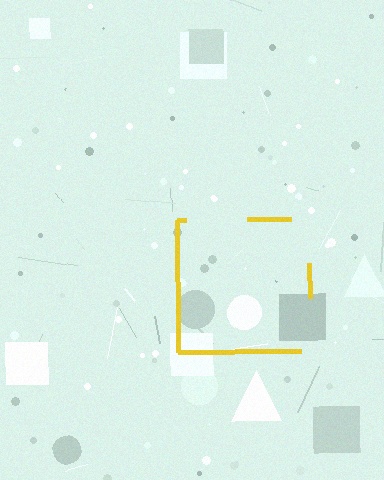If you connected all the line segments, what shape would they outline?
They would outline a square.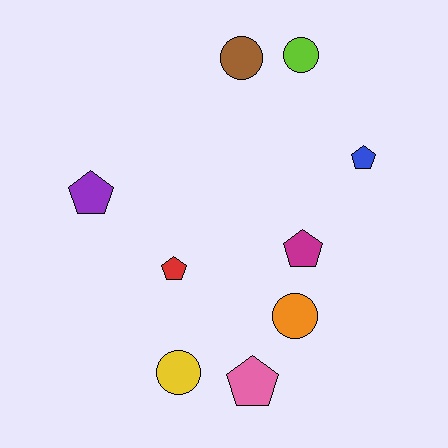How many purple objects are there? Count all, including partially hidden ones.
There is 1 purple object.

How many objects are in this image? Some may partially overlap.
There are 9 objects.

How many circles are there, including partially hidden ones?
There are 4 circles.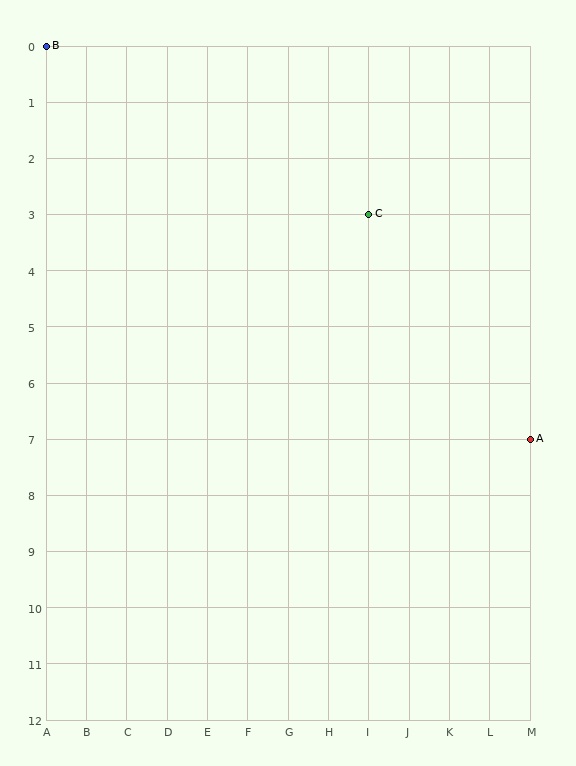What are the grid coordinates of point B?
Point B is at grid coordinates (A, 0).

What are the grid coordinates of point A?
Point A is at grid coordinates (M, 7).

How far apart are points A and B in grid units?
Points A and B are 12 columns and 7 rows apart (about 13.9 grid units diagonally).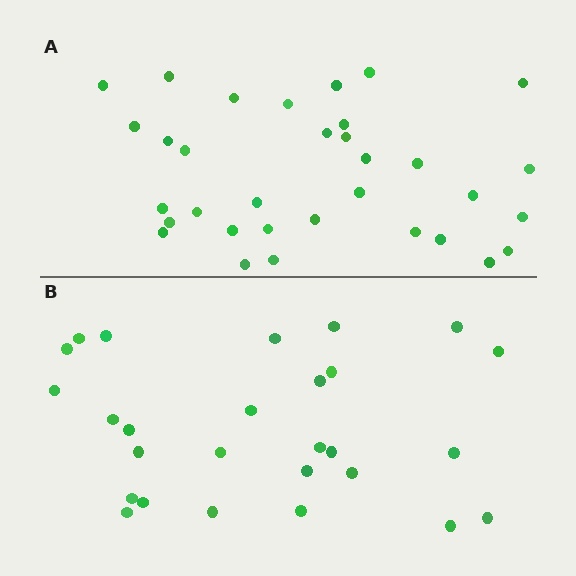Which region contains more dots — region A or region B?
Region A (the top region) has more dots.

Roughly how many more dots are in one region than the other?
Region A has about 6 more dots than region B.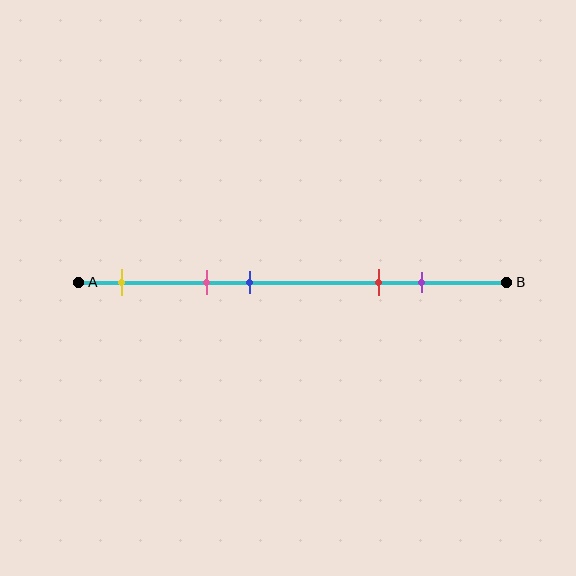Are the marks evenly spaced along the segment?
No, the marks are not evenly spaced.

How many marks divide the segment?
There are 5 marks dividing the segment.